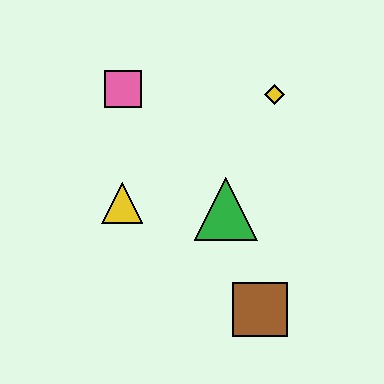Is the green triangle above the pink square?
No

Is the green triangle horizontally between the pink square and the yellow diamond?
Yes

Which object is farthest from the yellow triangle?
The yellow diamond is farthest from the yellow triangle.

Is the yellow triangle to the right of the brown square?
No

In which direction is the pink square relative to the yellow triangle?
The pink square is above the yellow triangle.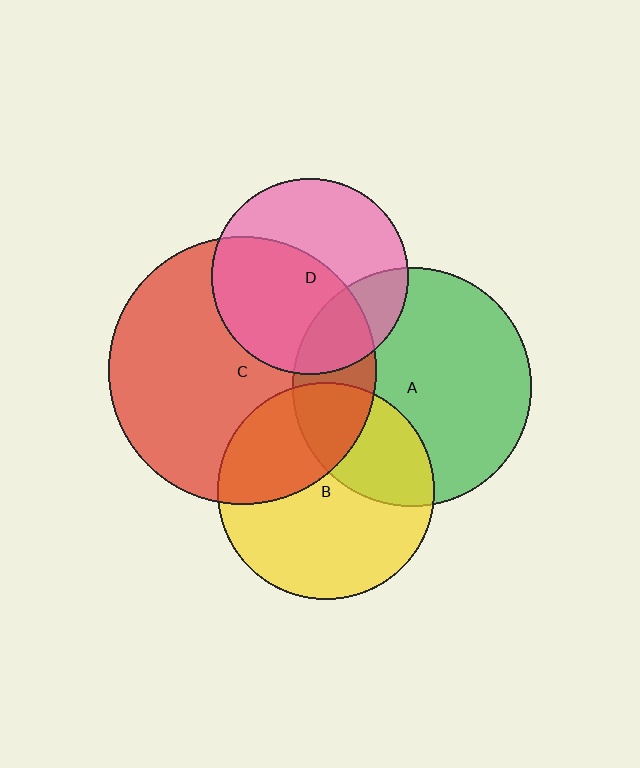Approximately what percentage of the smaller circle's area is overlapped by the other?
Approximately 55%.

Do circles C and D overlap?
Yes.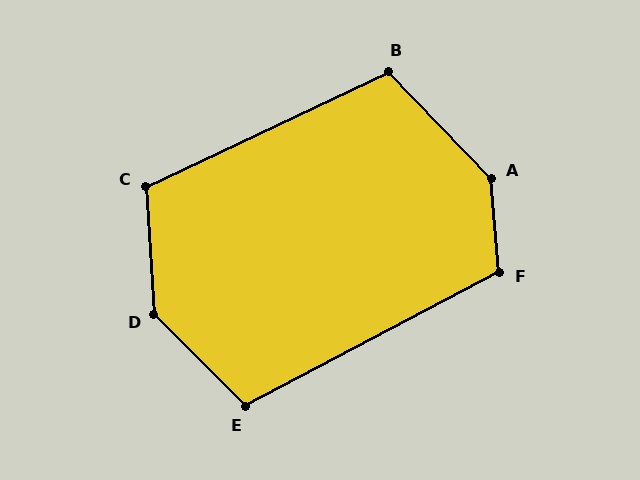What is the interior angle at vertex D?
Approximately 139 degrees (obtuse).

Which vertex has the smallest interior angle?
E, at approximately 107 degrees.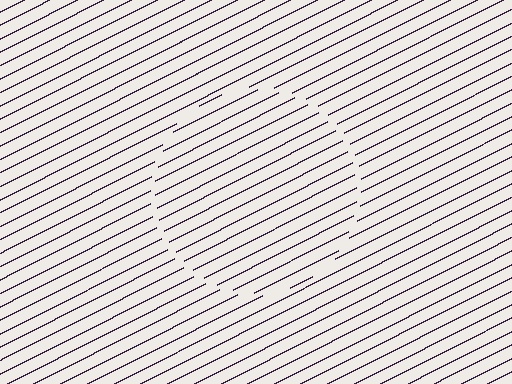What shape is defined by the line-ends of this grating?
An illusory circle. The interior of the shape contains the same grating, shifted by half a period — the contour is defined by the phase discontinuity where line-ends from the inner and outer gratings abut.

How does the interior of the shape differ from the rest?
The interior of the shape contains the same grating, shifted by half a period — the contour is defined by the phase discontinuity where line-ends from the inner and outer gratings abut.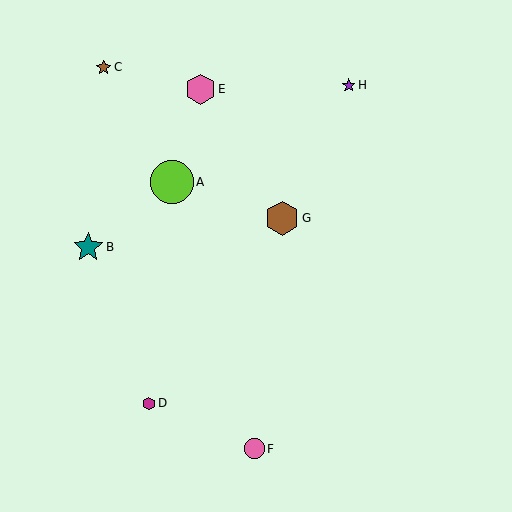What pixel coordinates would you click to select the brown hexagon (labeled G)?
Click at (282, 218) to select the brown hexagon G.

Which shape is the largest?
The lime circle (labeled A) is the largest.